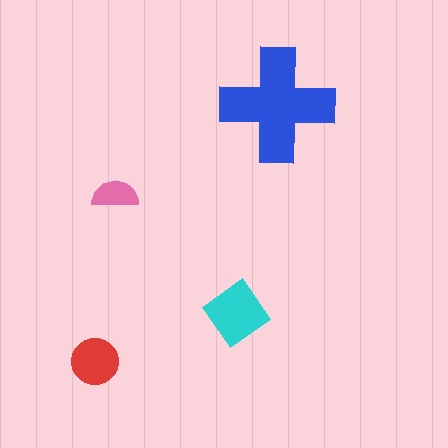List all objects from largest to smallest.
The blue cross, the cyan diamond, the red circle, the pink semicircle.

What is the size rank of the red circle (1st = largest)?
3rd.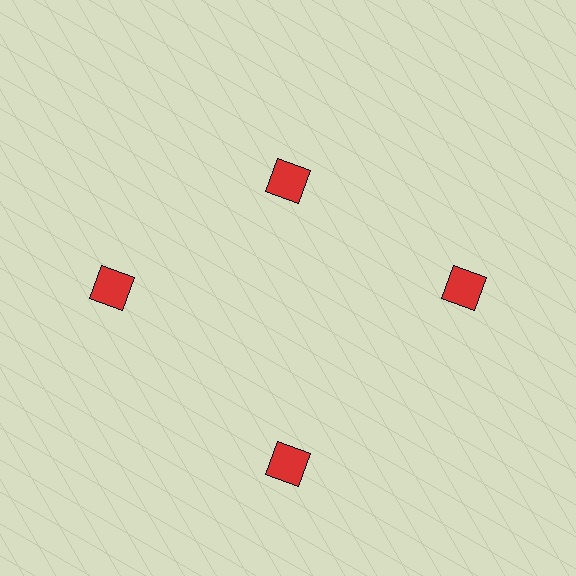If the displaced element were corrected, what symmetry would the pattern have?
It would have 4-fold rotational symmetry — the pattern would map onto itself every 90 degrees.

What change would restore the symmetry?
The symmetry would be restored by moving it outward, back onto the ring so that all 4 squares sit at equal angles and equal distance from the center.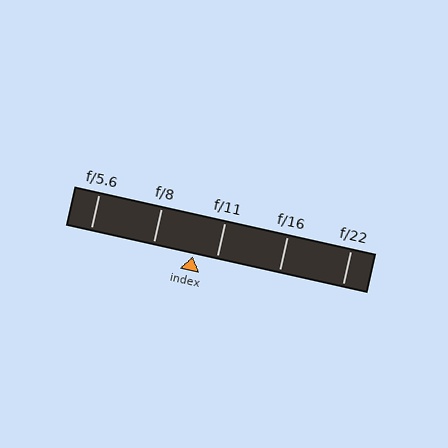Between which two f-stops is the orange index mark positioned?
The index mark is between f/8 and f/11.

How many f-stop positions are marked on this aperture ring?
There are 5 f-stop positions marked.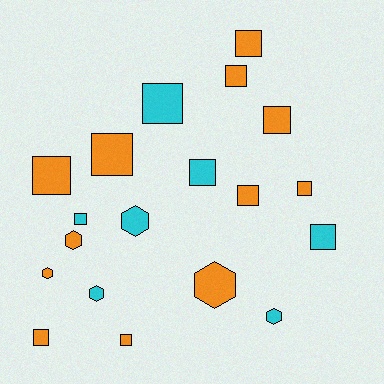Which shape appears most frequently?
Square, with 13 objects.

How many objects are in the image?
There are 19 objects.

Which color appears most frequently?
Orange, with 12 objects.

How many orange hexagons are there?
There are 3 orange hexagons.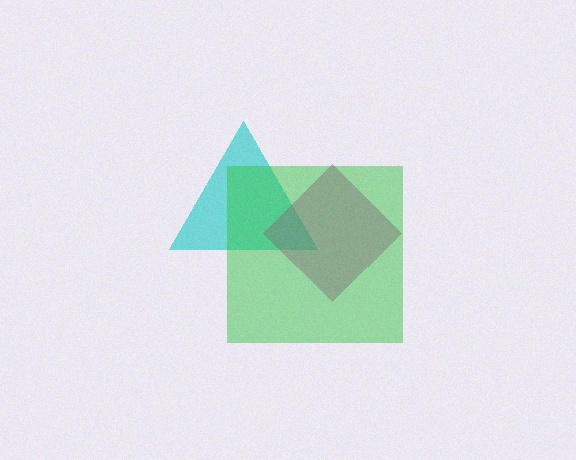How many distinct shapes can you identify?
There are 3 distinct shapes: a cyan triangle, a magenta diamond, a green square.